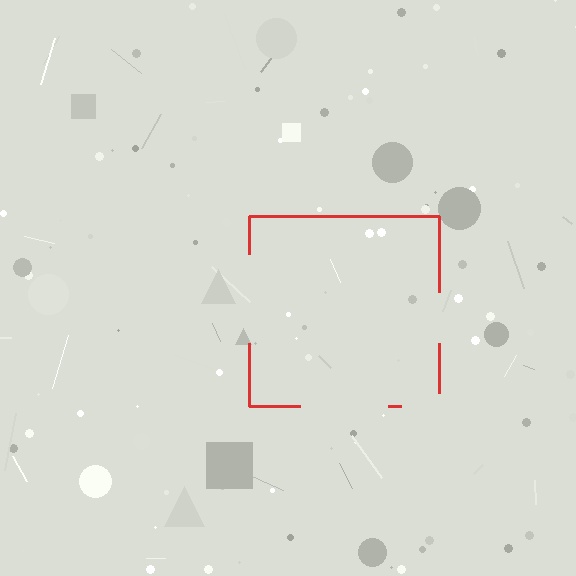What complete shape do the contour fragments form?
The contour fragments form a square.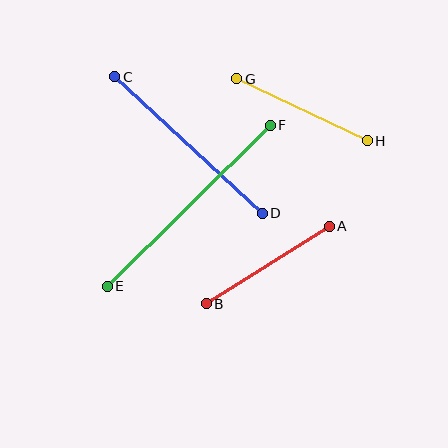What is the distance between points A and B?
The distance is approximately 145 pixels.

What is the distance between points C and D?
The distance is approximately 201 pixels.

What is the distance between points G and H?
The distance is approximately 144 pixels.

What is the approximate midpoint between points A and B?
The midpoint is at approximately (268, 265) pixels.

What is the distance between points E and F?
The distance is approximately 229 pixels.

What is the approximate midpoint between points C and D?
The midpoint is at approximately (188, 145) pixels.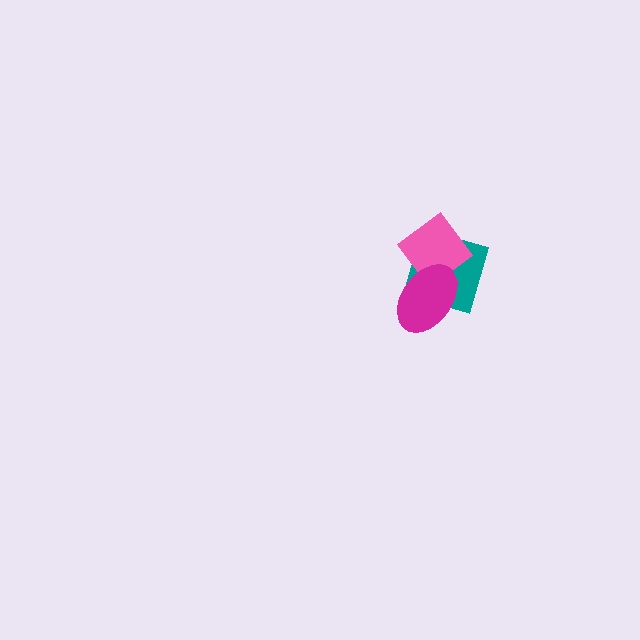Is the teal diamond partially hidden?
Yes, it is partially covered by another shape.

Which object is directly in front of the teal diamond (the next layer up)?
The pink diamond is directly in front of the teal diamond.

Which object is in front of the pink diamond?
The magenta ellipse is in front of the pink diamond.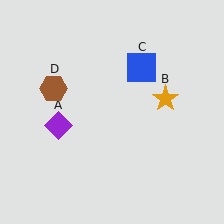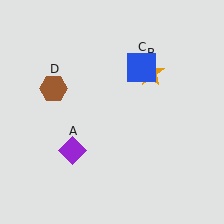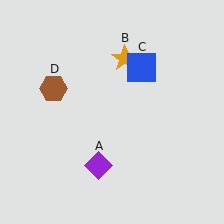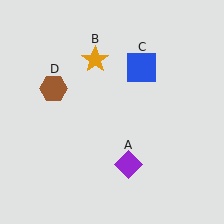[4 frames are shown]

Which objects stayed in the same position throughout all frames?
Blue square (object C) and brown hexagon (object D) remained stationary.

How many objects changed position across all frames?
2 objects changed position: purple diamond (object A), orange star (object B).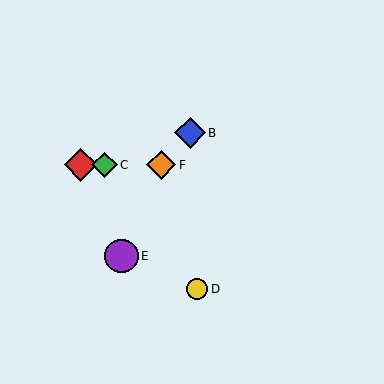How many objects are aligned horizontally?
3 objects (A, C, F) are aligned horizontally.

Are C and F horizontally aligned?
Yes, both are at y≈165.